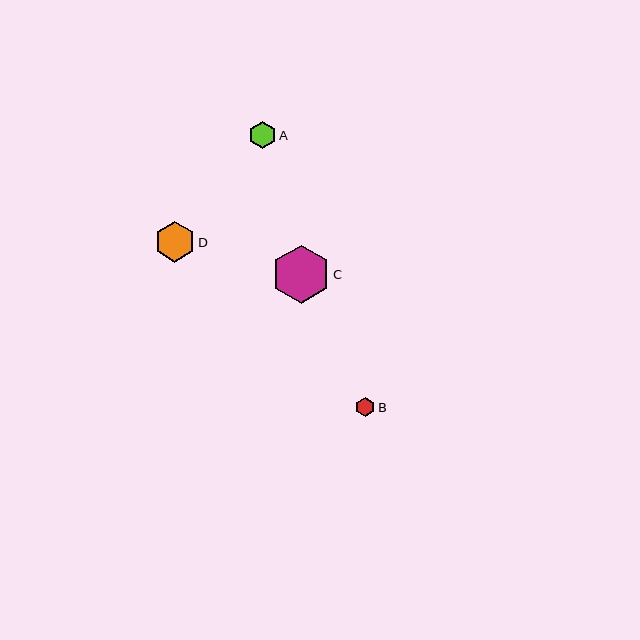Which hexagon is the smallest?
Hexagon B is the smallest with a size of approximately 19 pixels.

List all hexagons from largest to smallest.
From largest to smallest: C, D, A, B.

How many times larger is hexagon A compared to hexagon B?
Hexagon A is approximately 1.4 times the size of hexagon B.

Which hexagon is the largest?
Hexagon C is the largest with a size of approximately 58 pixels.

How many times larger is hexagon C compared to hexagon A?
Hexagon C is approximately 2.1 times the size of hexagon A.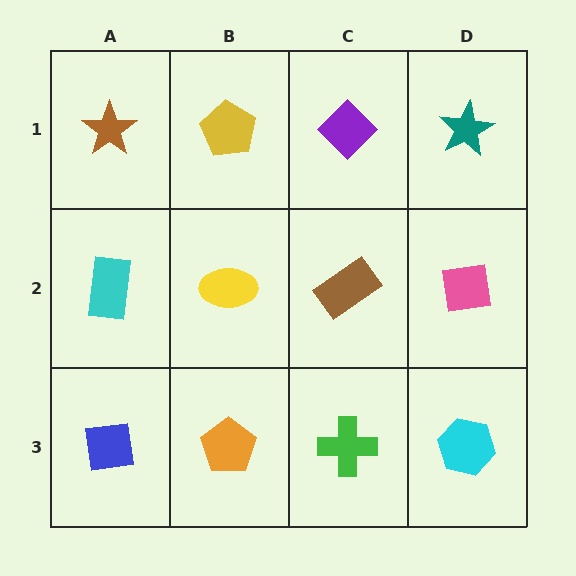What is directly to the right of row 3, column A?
An orange pentagon.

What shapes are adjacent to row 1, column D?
A pink square (row 2, column D), a purple diamond (row 1, column C).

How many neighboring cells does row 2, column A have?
3.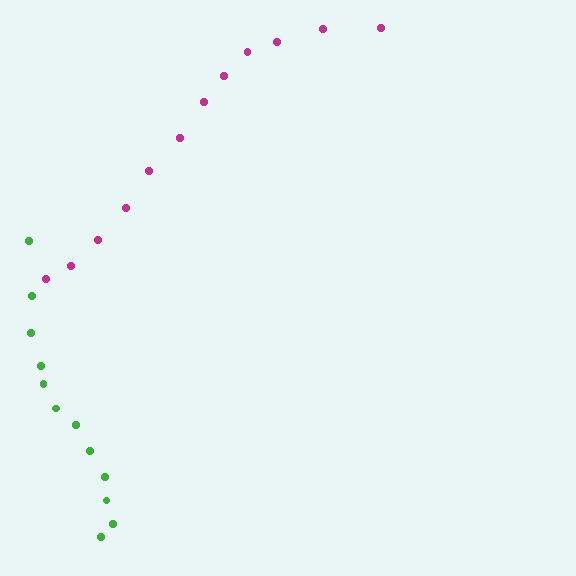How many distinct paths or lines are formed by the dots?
There are 2 distinct paths.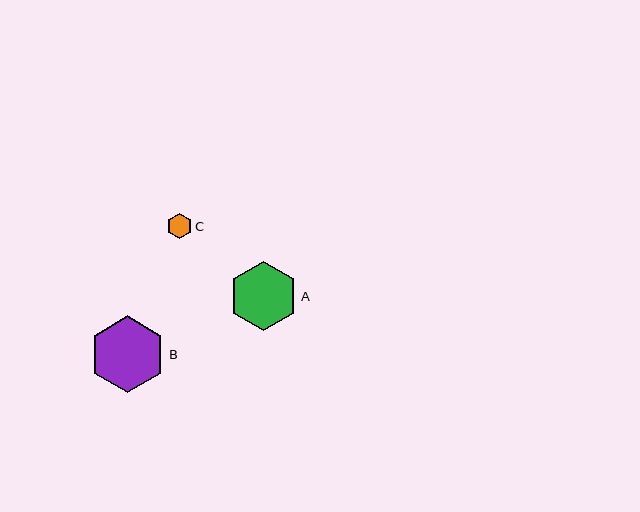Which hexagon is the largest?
Hexagon B is the largest with a size of approximately 77 pixels.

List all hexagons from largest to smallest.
From largest to smallest: B, A, C.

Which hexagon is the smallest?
Hexagon C is the smallest with a size of approximately 25 pixels.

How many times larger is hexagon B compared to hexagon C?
Hexagon B is approximately 3.0 times the size of hexagon C.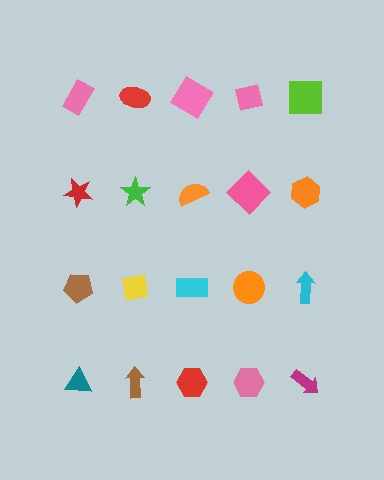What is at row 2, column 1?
A red star.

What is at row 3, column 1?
A brown pentagon.